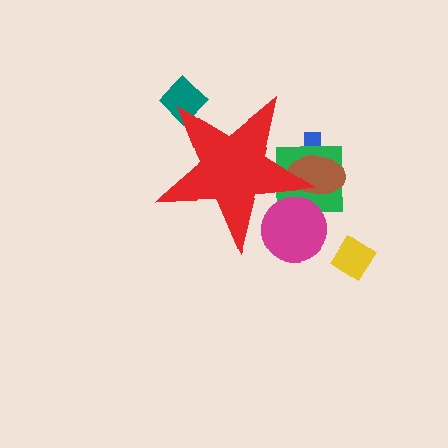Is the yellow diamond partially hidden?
No, the yellow diamond is fully visible.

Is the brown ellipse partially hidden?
Yes, the brown ellipse is partially hidden behind the red star.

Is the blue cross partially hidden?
Yes, the blue cross is partially hidden behind the red star.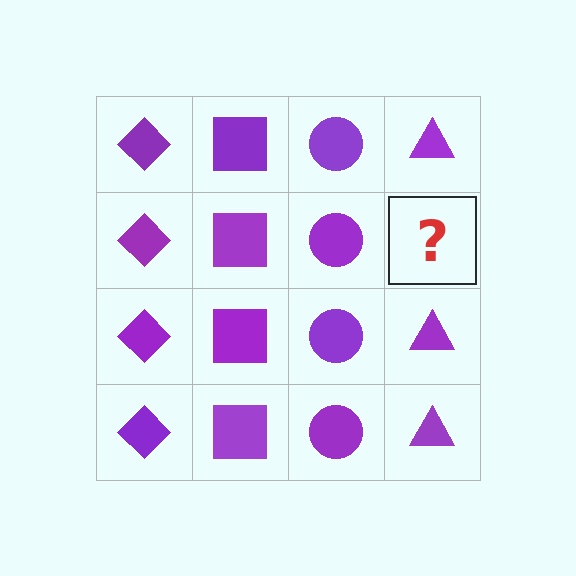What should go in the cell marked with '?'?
The missing cell should contain a purple triangle.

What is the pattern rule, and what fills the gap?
The rule is that each column has a consistent shape. The gap should be filled with a purple triangle.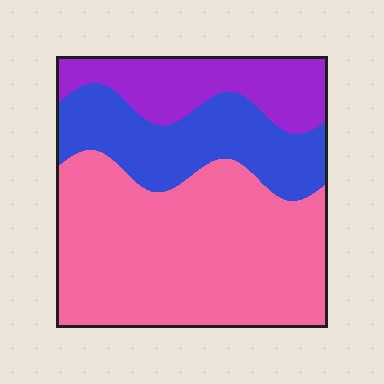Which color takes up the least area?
Purple, at roughly 20%.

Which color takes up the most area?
Pink, at roughly 55%.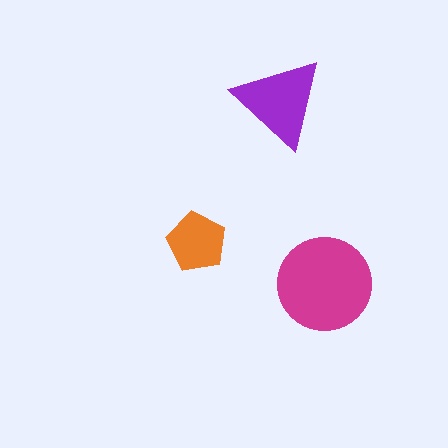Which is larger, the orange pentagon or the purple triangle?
The purple triangle.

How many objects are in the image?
There are 3 objects in the image.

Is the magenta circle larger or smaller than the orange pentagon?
Larger.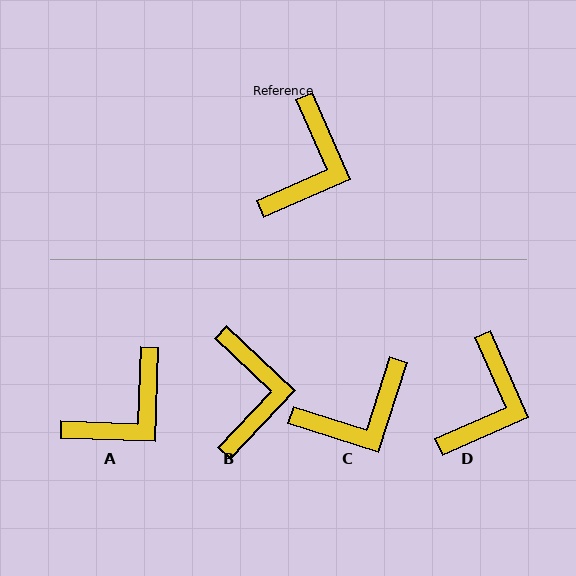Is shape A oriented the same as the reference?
No, it is off by about 26 degrees.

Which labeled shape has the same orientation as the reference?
D.